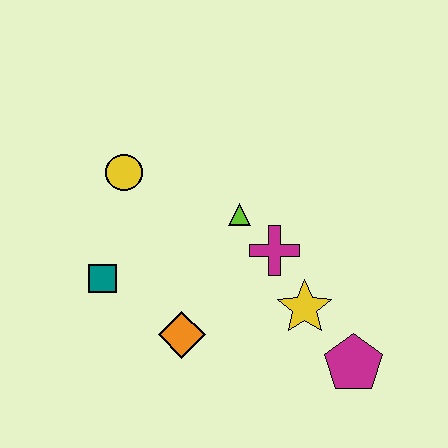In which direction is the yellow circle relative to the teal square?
The yellow circle is above the teal square.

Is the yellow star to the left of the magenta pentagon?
Yes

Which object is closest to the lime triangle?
The magenta cross is closest to the lime triangle.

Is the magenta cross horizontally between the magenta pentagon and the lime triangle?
Yes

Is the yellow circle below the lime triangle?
No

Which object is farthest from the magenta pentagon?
The yellow circle is farthest from the magenta pentagon.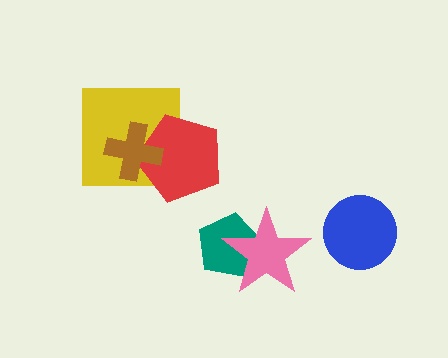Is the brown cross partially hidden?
No, no other shape covers it.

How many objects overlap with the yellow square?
2 objects overlap with the yellow square.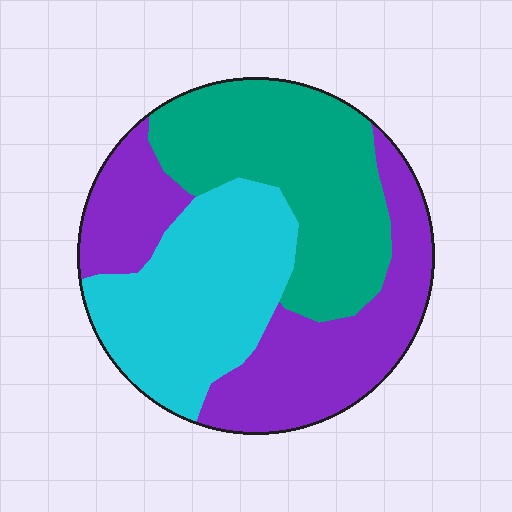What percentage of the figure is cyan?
Cyan takes up about one third (1/3) of the figure.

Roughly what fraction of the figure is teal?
Teal takes up about one third (1/3) of the figure.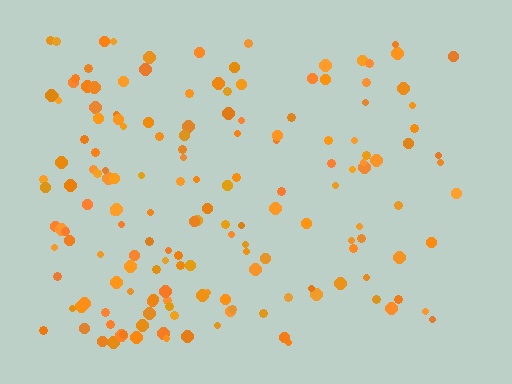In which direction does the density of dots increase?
From right to left, with the left side densest.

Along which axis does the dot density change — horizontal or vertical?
Horizontal.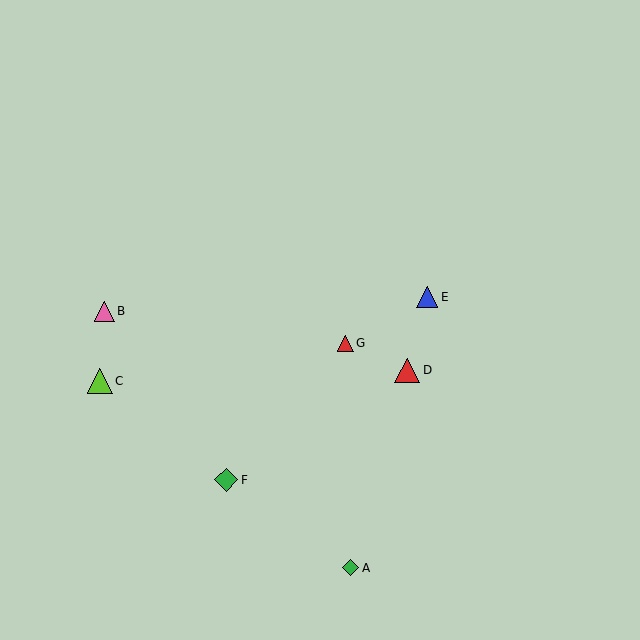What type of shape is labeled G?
Shape G is a red triangle.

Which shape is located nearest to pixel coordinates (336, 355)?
The red triangle (labeled G) at (345, 343) is nearest to that location.